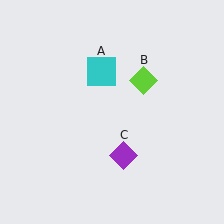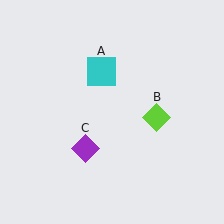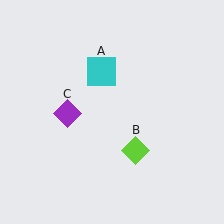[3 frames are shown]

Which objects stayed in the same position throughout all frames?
Cyan square (object A) remained stationary.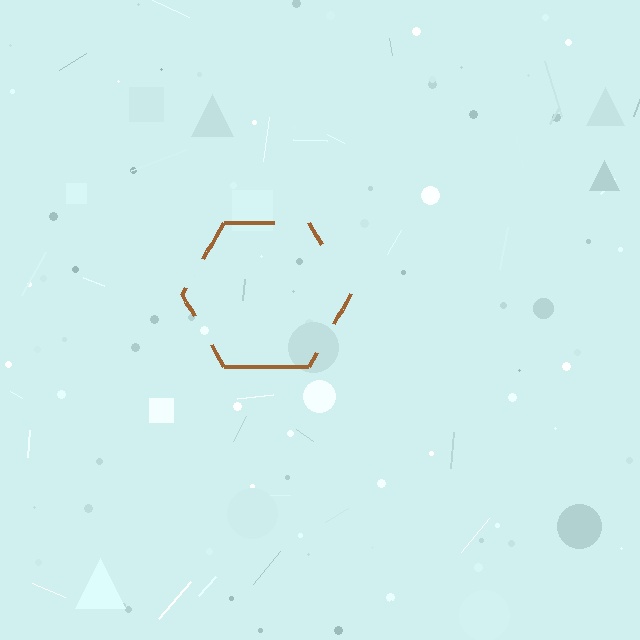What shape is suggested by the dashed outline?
The dashed outline suggests a hexagon.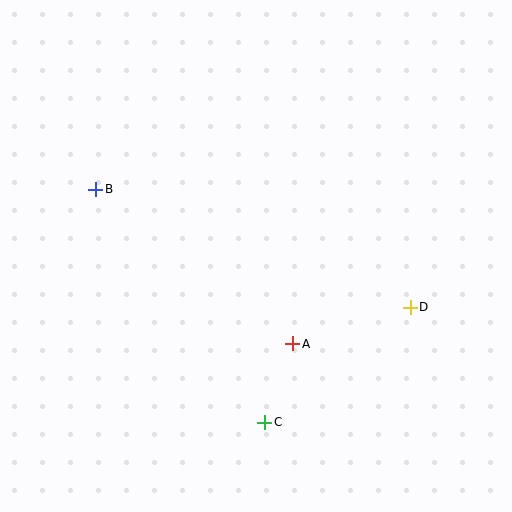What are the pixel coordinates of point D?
Point D is at (410, 307).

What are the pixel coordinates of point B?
Point B is at (96, 189).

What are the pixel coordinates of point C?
Point C is at (265, 422).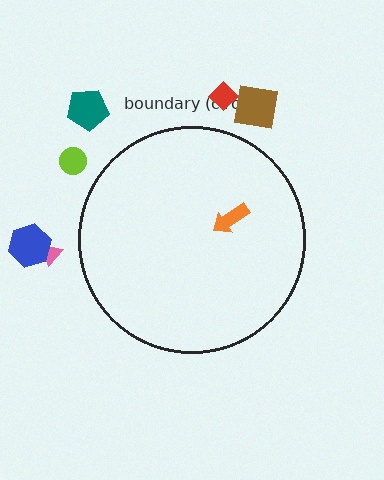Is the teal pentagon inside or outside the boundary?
Outside.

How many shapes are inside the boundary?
1 inside, 6 outside.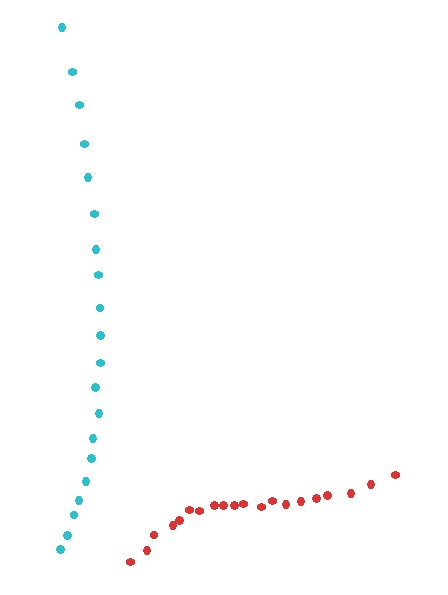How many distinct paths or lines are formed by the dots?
There are 2 distinct paths.